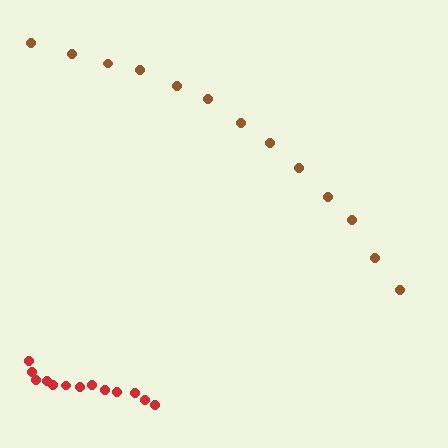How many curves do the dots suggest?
There are 2 distinct paths.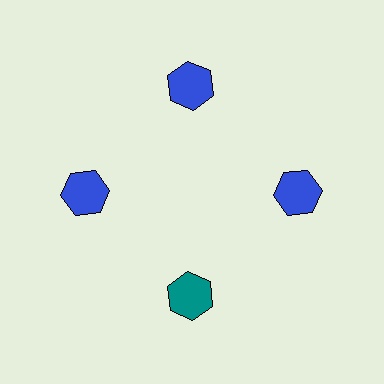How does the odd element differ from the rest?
It has a different color: teal instead of blue.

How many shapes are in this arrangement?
There are 4 shapes arranged in a ring pattern.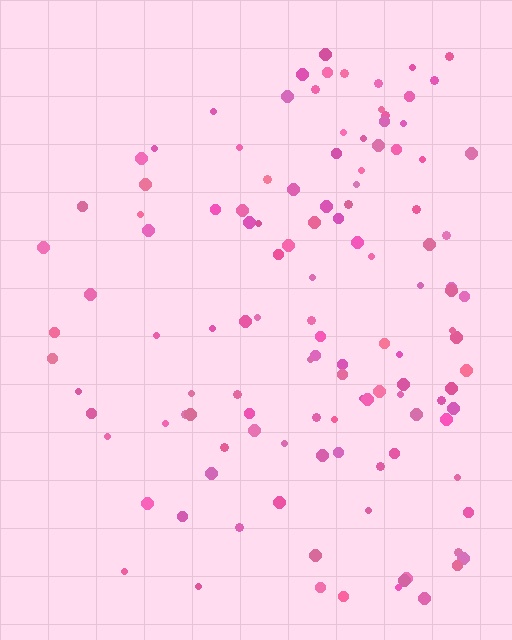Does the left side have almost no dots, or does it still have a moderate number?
Still a moderate number, just noticeably fewer than the right.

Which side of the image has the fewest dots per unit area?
The left.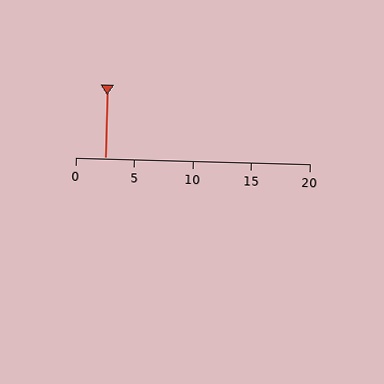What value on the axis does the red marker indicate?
The marker indicates approximately 2.5.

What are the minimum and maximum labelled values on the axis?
The axis runs from 0 to 20.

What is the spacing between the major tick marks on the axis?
The major ticks are spaced 5 apart.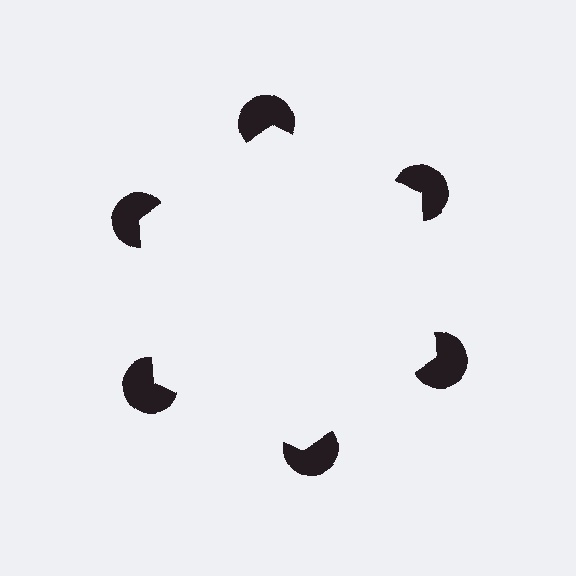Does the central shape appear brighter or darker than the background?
It typically appears slightly brighter than the background, even though no actual brightness change is drawn.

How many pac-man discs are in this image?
There are 6 — one at each vertex of the illusory hexagon.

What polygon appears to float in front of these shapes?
An illusory hexagon — its edges are inferred from the aligned wedge cuts in the pac-man discs, not physically drawn.